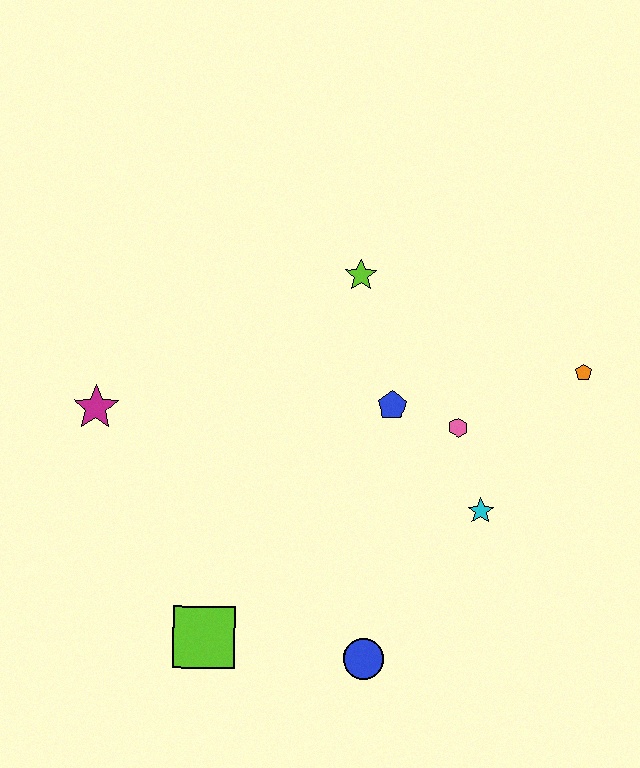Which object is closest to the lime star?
The blue pentagon is closest to the lime star.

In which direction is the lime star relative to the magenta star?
The lime star is to the right of the magenta star.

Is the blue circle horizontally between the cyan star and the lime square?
Yes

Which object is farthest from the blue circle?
The lime star is farthest from the blue circle.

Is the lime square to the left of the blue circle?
Yes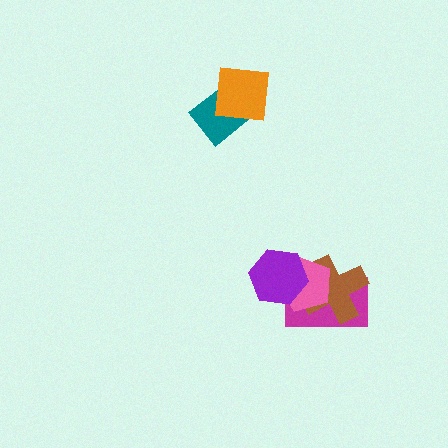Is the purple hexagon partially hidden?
No, no other shape covers it.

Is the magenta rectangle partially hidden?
Yes, it is partially covered by another shape.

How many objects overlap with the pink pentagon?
3 objects overlap with the pink pentagon.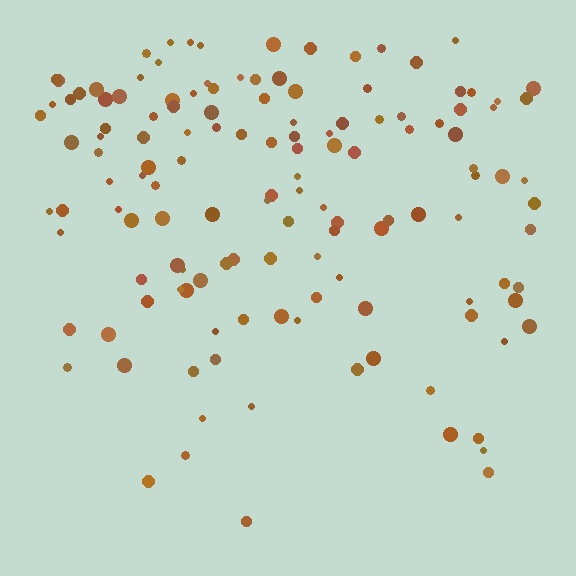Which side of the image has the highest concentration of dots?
The top.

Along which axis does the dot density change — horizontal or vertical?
Vertical.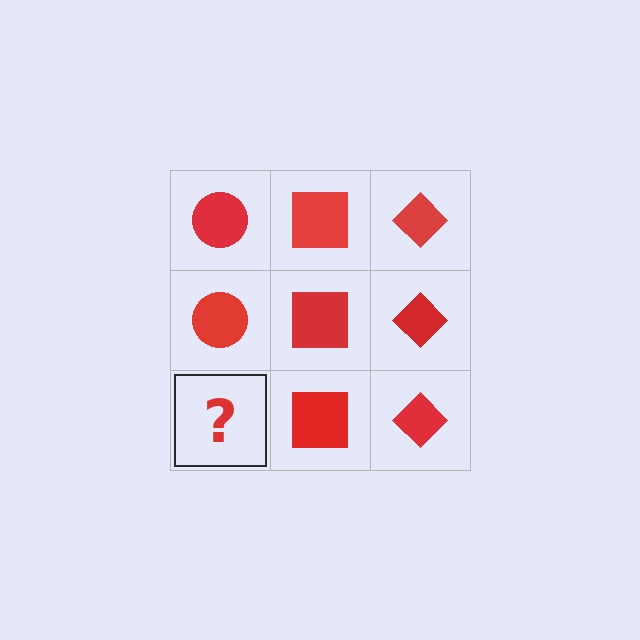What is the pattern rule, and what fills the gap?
The rule is that each column has a consistent shape. The gap should be filled with a red circle.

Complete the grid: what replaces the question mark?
The question mark should be replaced with a red circle.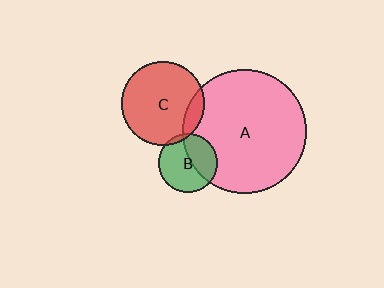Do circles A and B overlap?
Yes.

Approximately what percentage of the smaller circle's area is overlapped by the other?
Approximately 40%.